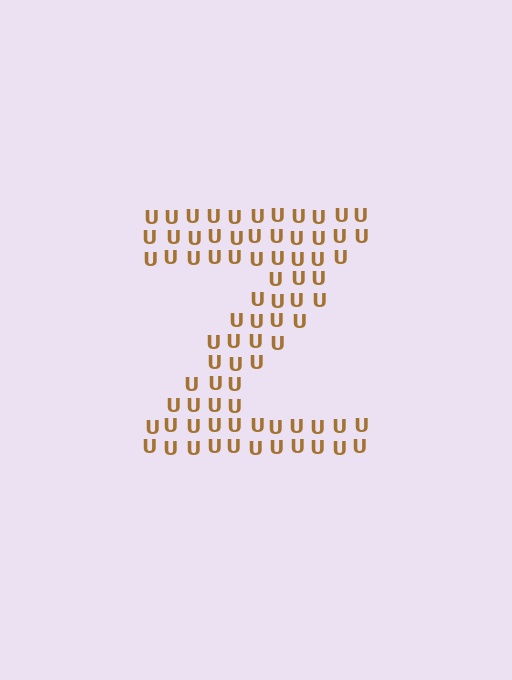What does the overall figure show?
The overall figure shows the letter Z.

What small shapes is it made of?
It is made of small letter U's.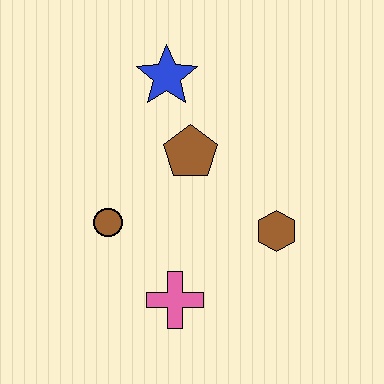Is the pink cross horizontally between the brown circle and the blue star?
No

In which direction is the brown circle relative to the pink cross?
The brown circle is above the pink cross.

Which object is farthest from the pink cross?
The blue star is farthest from the pink cross.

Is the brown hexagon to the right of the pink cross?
Yes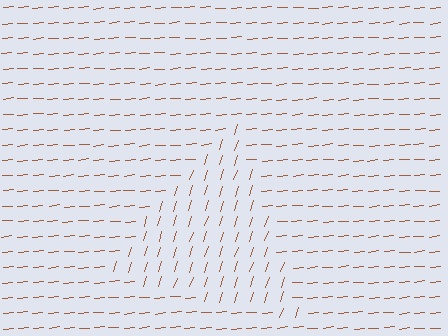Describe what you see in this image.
The image is filled with small brown line segments. A triangle region in the image has lines oriented differently from the surrounding lines, creating a visible texture boundary.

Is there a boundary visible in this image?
Yes, there is a texture boundary formed by a change in line orientation.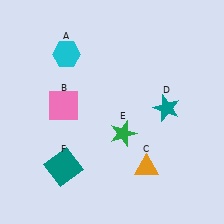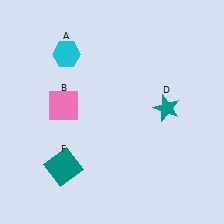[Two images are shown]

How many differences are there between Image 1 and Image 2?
There are 2 differences between the two images.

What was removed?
The orange triangle (C), the green star (E) were removed in Image 2.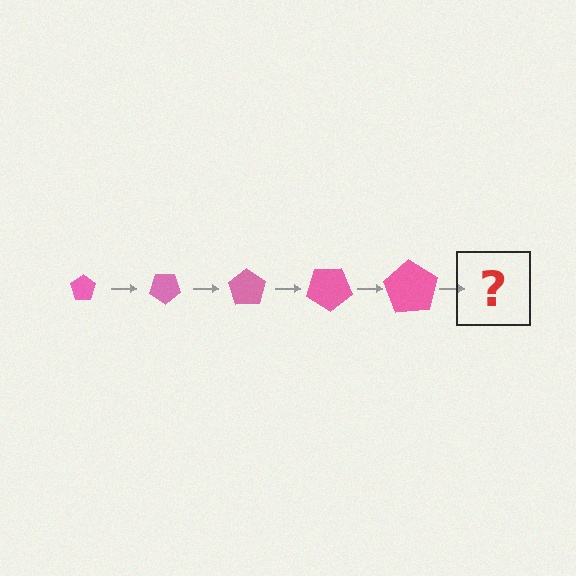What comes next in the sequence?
The next element should be a pentagon, larger than the previous one and rotated 175 degrees from the start.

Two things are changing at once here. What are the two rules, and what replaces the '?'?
The two rules are that the pentagon grows larger each step and it rotates 35 degrees each step. The '?' should be a pentagon, larger than the previous one and rotated 175 degrees from the start.